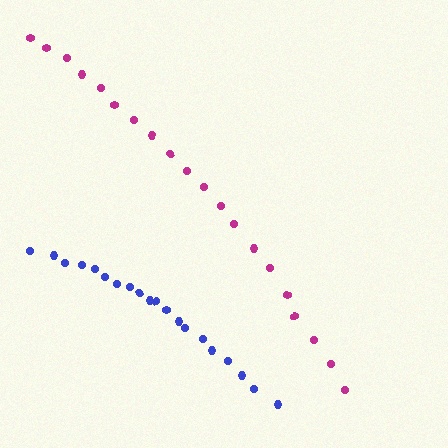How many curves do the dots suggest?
There are 2 distinct paths.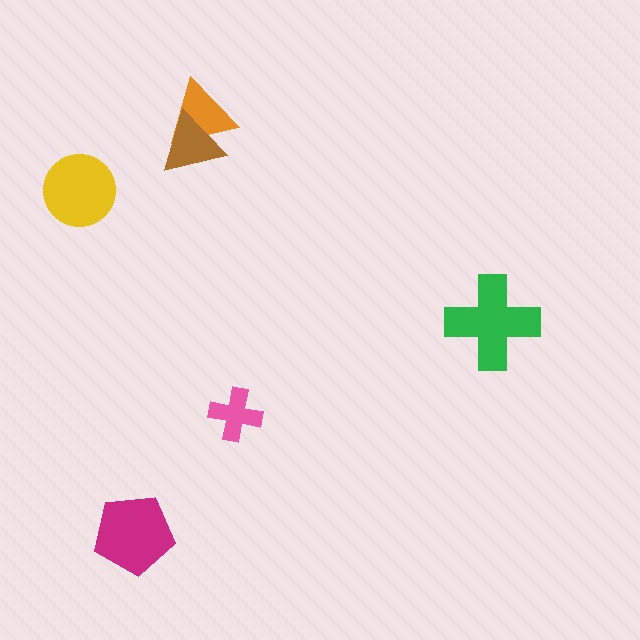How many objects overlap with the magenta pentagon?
0 objects overlap with the magenta pentagon.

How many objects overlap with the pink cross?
0 objects overlap with the pink cross.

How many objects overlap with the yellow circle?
0 objects overlap with the yellow circle.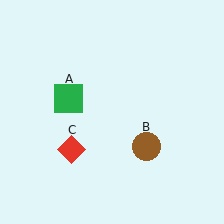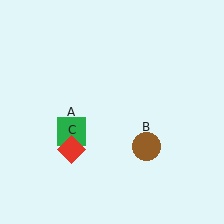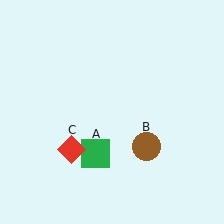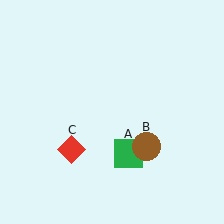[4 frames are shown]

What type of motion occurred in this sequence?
The green square (object A) rotated counterclockwise around the center of the scene.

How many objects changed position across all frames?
1 object changed position: green square (object A).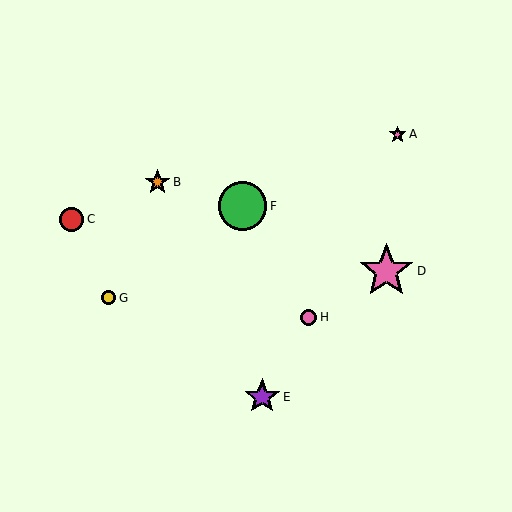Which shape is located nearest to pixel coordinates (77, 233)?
The red circle (labeled C) at (72, 219) is nearest to that location.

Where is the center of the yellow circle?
The center of the yellow circle is at (109, 298).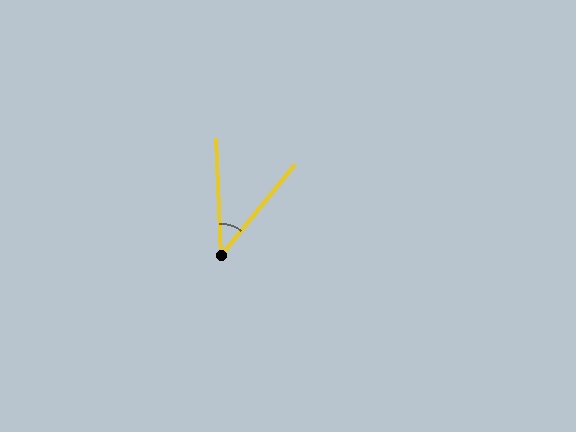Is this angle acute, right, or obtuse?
It is acute.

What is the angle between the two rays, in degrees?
Approximately 42 degrees.